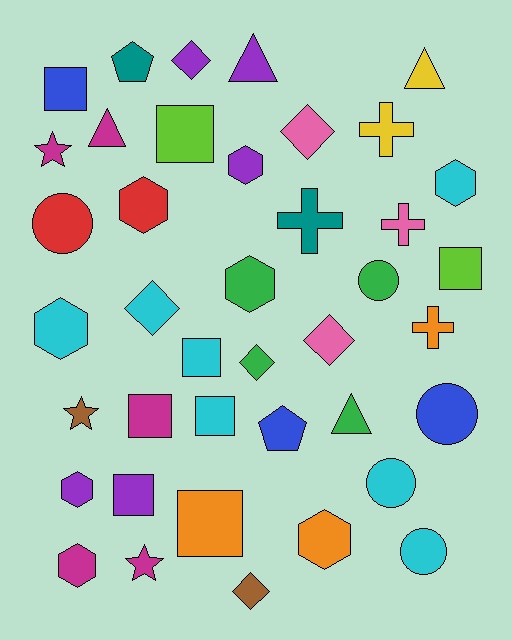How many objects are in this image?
There are 40 objects.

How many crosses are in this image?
There are 4 crosses.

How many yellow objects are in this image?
There are 2 yellow objects.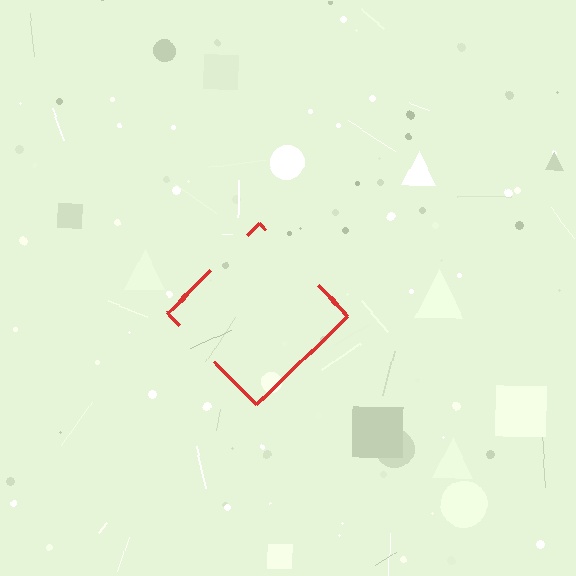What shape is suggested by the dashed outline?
The dashed outline suggests a diamond.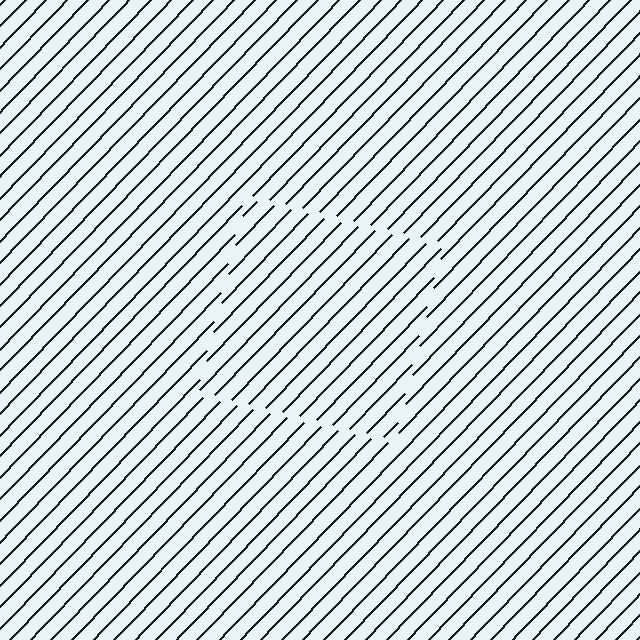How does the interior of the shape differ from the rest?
The interior of the shape contains the same grating, shifted by half a period — the contour is defined by the phase discontinuity where line-ends from the inner and outer gratings abut.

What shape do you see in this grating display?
An illusory square. The interior of the shape contains the same grating, shifted by half a period — the contour is defined by the phase discontinuity where line-ends from the inner and outer gratings abut.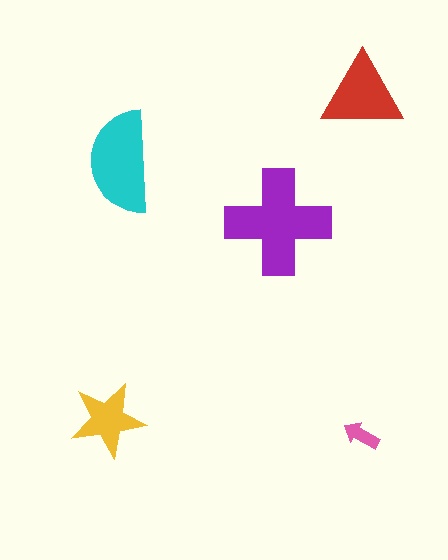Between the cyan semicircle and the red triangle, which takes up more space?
The cyan semicircle.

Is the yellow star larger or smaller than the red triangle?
Smaller.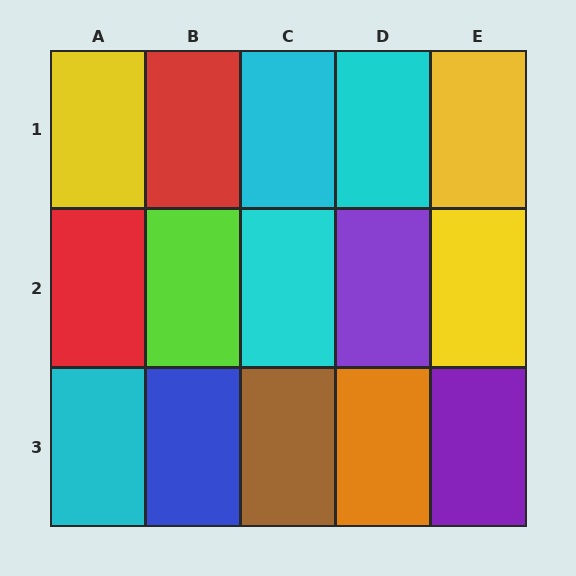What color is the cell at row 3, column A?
Cyan.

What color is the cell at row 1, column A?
Yellow.